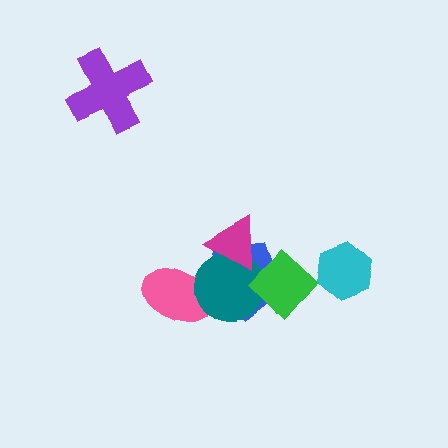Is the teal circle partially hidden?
Yes, it is partially covered by another shape.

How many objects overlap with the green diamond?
2 objects overlap with the green diamond.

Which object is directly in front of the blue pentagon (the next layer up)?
The teal circle is directly in front of the blue pentagon.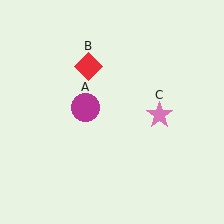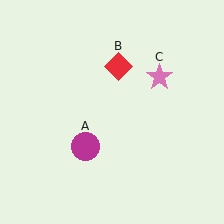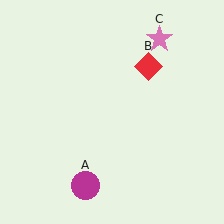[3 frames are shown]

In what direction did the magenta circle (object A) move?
The magenta circle (object A) moved down.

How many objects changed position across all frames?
3 objects changed position: magenta circle (object A), red diamond (object B), pink star (object C).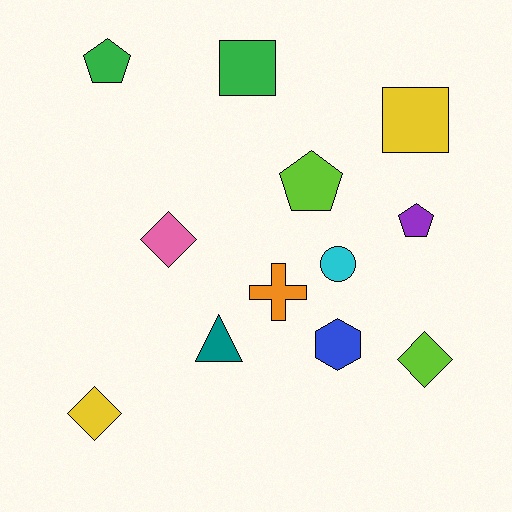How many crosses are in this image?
There is 1 cross.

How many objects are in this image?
There are 12 objects.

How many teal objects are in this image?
There is 1 teal object.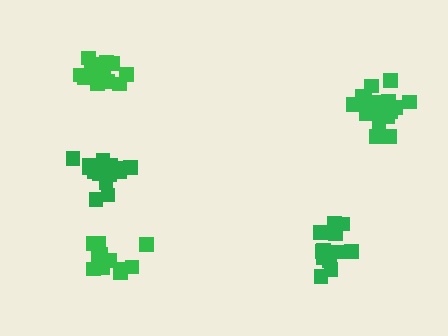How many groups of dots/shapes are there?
There are 5 groups.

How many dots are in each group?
Group 1: 13 dots, Group 2: 14 dots, Group 3: 14 dots, Group 4: 17 dots, Group 5: 14 dots (72 total).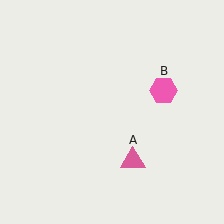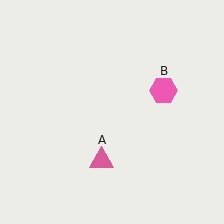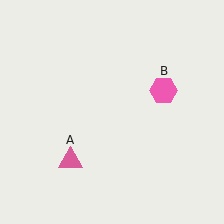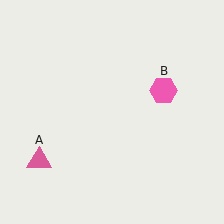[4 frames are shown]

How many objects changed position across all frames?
1 object changed position: pink triangle (object A).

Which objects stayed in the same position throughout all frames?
Pink hexagon (object B) remained stationary.